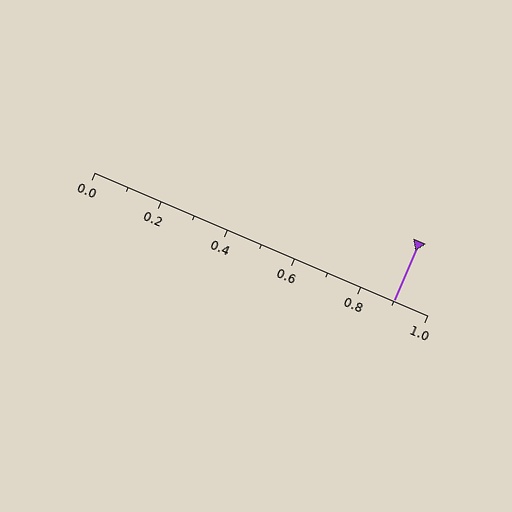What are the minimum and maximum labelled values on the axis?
The axis runs from 0.0 to 1.0.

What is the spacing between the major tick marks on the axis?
The major ticks are spaced 0.2 apart.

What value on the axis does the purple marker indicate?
The marker indicates approximately 0.9.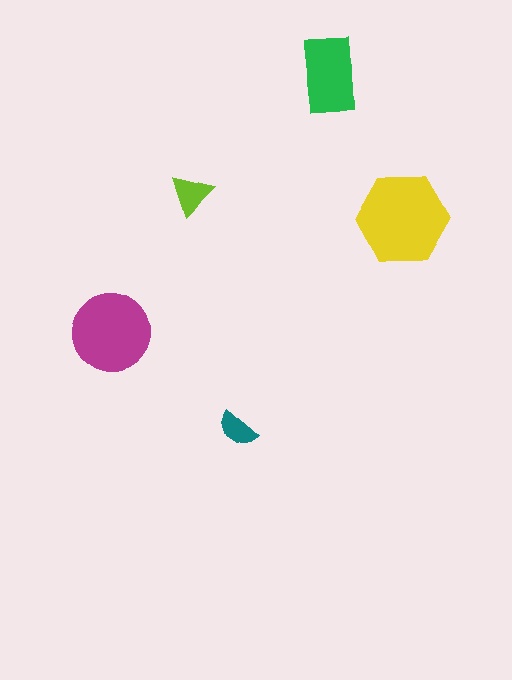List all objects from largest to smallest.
The yellow hexagon, the magenta circle, the green rectangle, the lime triangle, the teal semicircle.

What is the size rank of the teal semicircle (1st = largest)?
5th.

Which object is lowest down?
The teal semicircle is bottommost.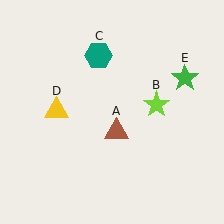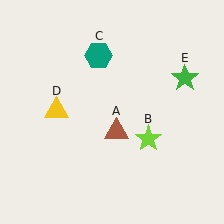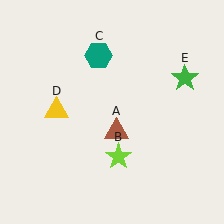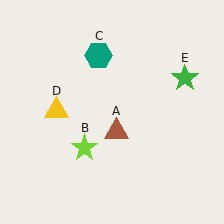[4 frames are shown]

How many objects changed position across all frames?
1 object changed position: lime star (object B).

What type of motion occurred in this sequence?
The lime star (object B) rotated clockwise around the center of the scene.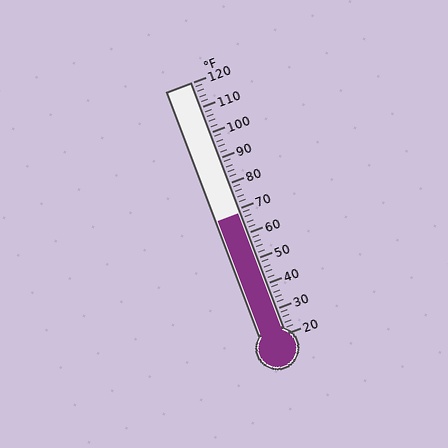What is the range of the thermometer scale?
The thermometer scale ranges from 20°F to 120°F.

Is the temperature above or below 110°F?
The temperature is below 110°F.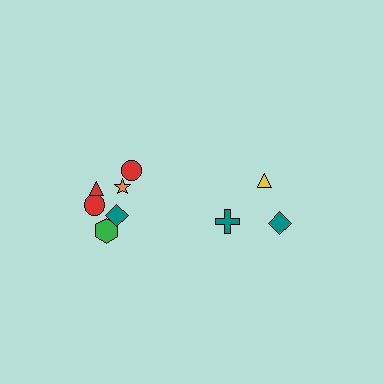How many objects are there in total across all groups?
There are 9 objects.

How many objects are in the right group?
There are 3 objects.